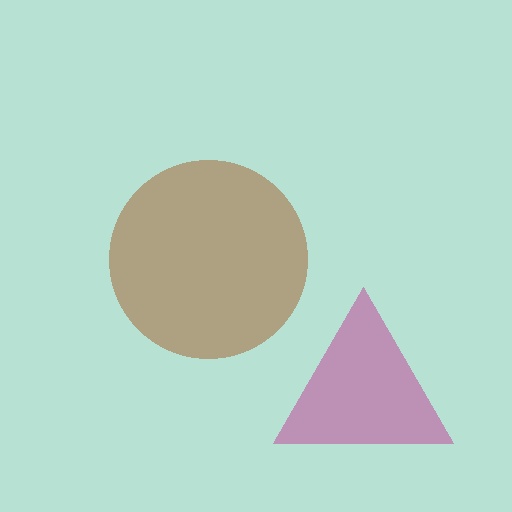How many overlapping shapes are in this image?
There are 2 overlapping shapes in the image.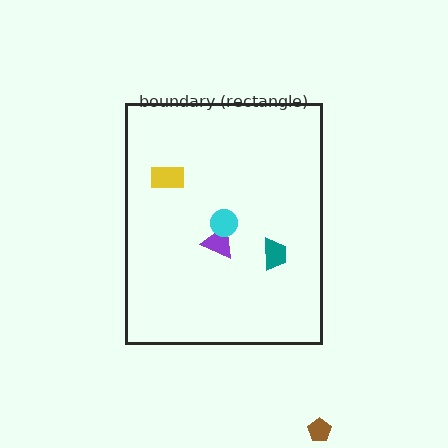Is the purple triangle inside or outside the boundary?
Inside.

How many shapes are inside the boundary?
4 inside, 1 outside.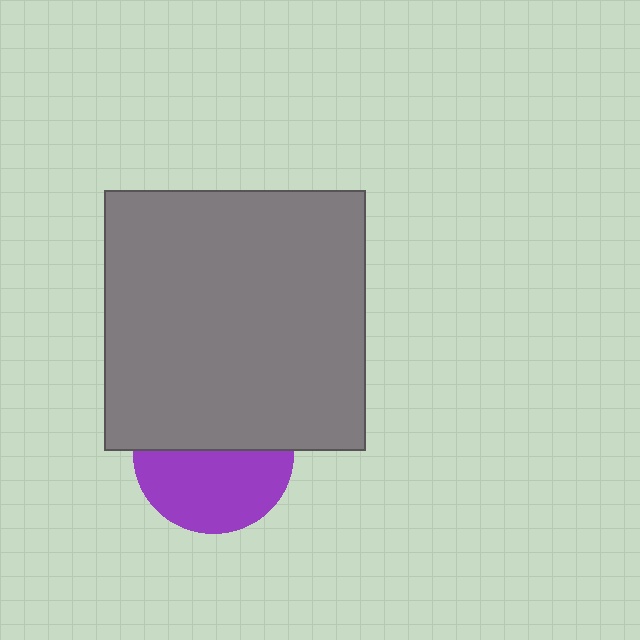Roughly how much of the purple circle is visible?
About half of it is visible (roughly 52%).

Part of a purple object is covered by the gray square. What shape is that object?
It is a circle.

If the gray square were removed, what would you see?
You would see the complete purple circle.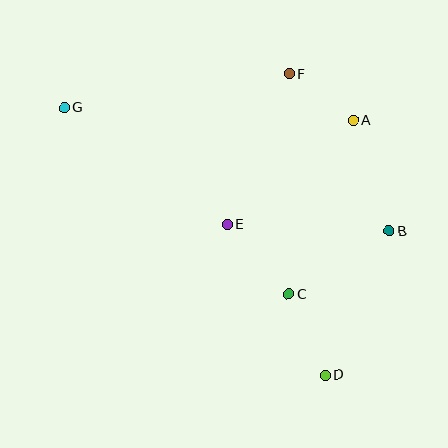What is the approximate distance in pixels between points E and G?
The distance between E and G is approximately 200 pixels.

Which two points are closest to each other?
Points A and F are closest to each other.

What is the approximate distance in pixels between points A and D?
The distance between A and D is approximately 256 pixels.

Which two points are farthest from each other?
Points D and G are farthest from each other.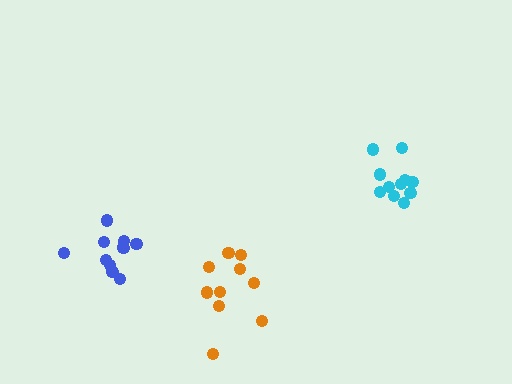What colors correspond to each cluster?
The clusters are colored: blue, cyan, orange.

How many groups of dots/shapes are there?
There are 3 groups.